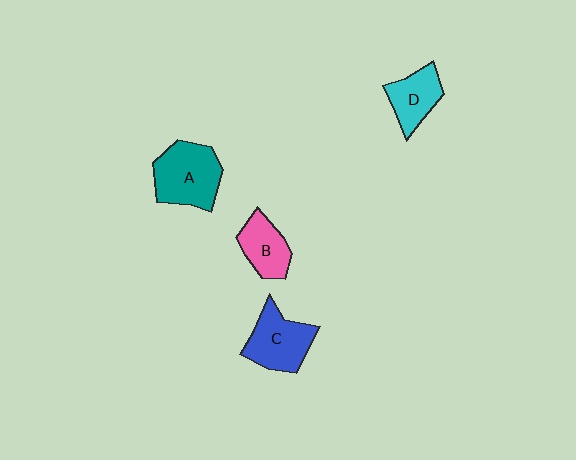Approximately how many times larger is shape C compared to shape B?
Approximately 1.4 times.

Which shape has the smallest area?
Shape B (pink).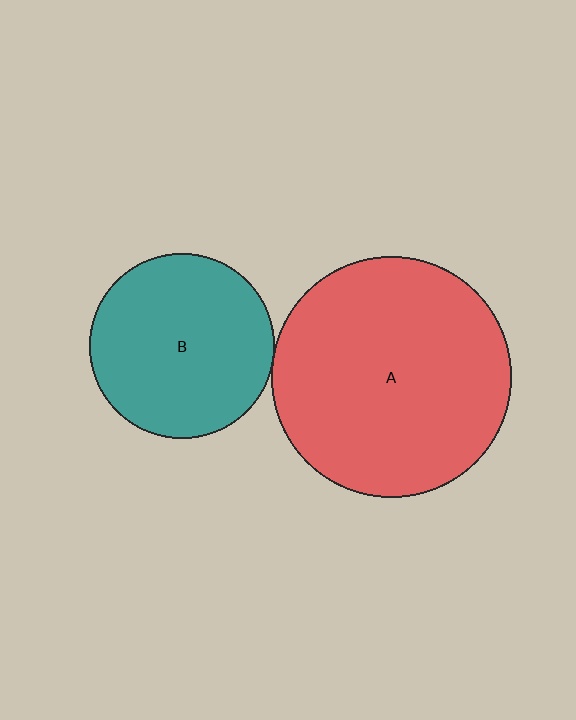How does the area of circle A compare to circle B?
Approximately 1.7 times.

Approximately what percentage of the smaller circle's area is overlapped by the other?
Approximately 5%.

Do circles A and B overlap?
Yes.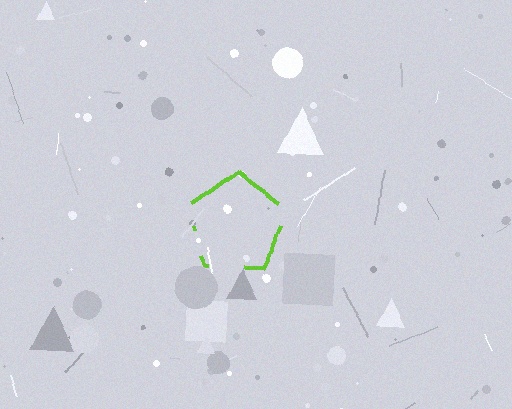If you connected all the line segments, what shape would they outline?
They would outline a pentagon.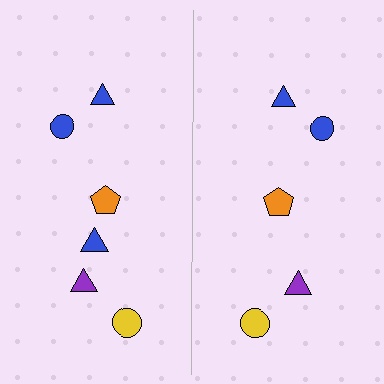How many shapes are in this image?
There are 11 shapes in this image.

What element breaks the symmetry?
A blue triangle is missing from the right side.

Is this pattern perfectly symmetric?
No, the pattern is not perfectly symmetric. A blue triangle is missing from the right side.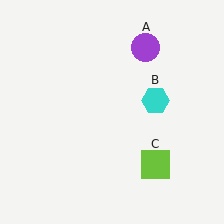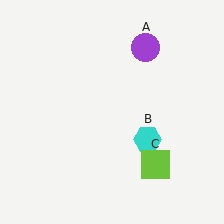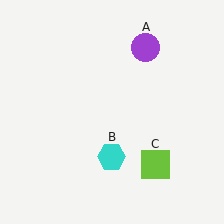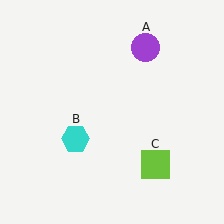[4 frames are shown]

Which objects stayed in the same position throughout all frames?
Purple circle (object A) and lime square (object C) remained stationary.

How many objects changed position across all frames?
1 object changed position: cyan hexagon (object B).